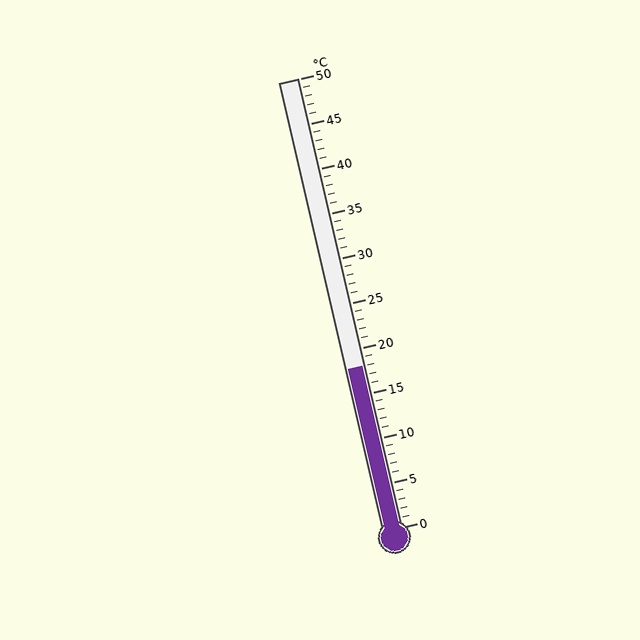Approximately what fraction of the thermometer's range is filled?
The thermometer is filled to approximately 35% of its range.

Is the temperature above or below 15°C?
The temperature is above 15°C.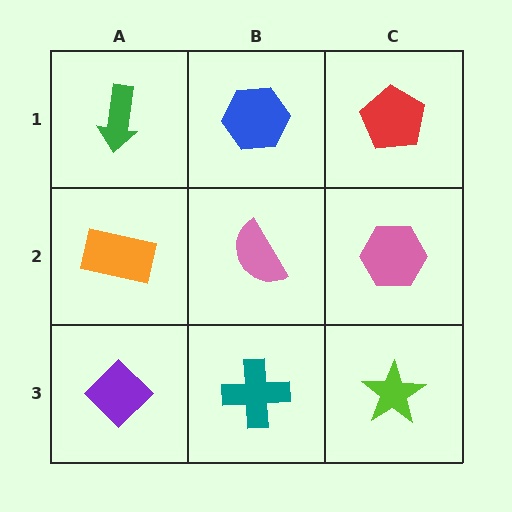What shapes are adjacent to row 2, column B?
A blue hexagon (row 1, column B), a teal cross (row 3, column B), an orange rectangle (row 2, column A), a pink hexagon (row 2, column C).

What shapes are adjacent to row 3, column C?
A pink hexagon (row 2, column C), a teal cross (row 3, column B).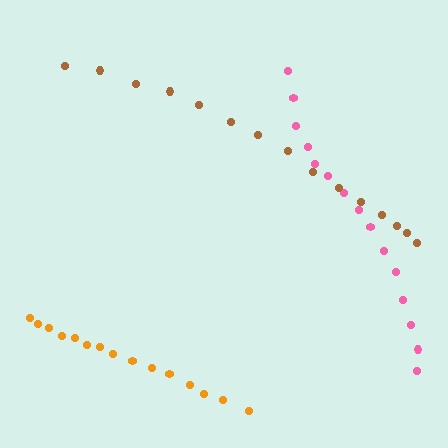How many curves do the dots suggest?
There are 3 distinct paths.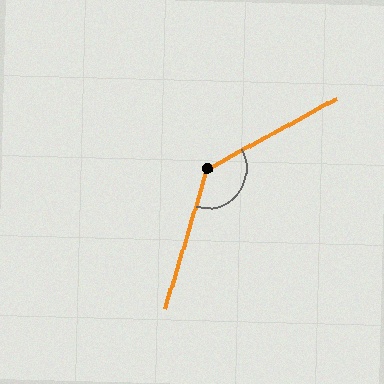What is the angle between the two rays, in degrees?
Approximately 136 degrees.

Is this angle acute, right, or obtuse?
It is obtuse.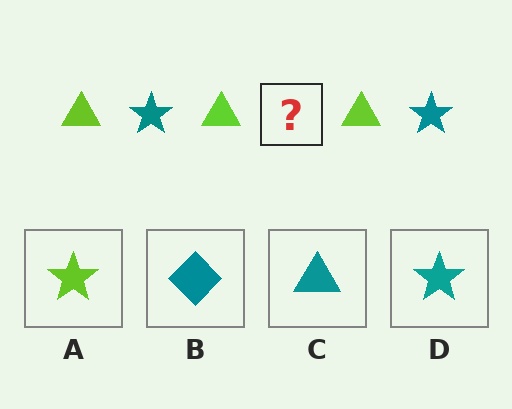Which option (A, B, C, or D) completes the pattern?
D.